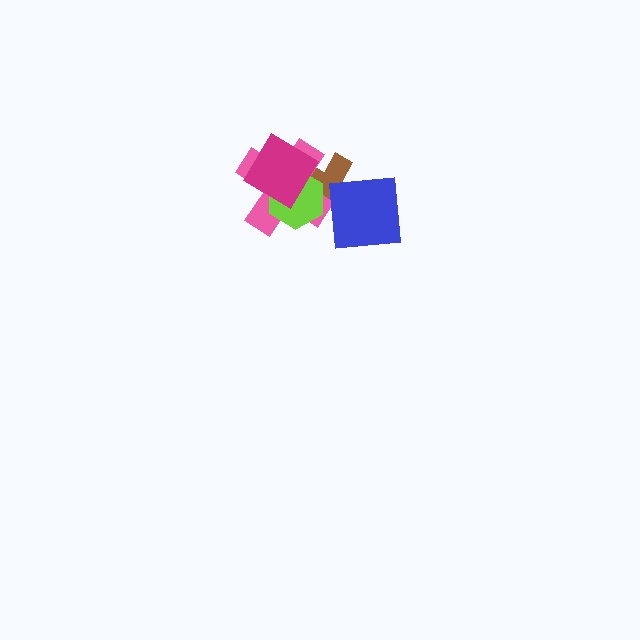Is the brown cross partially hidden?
Yes, it is partially covered by another shape.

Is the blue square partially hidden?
No, no other shape covers it.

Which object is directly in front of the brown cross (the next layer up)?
The pink cross is directly in front of the brown cross.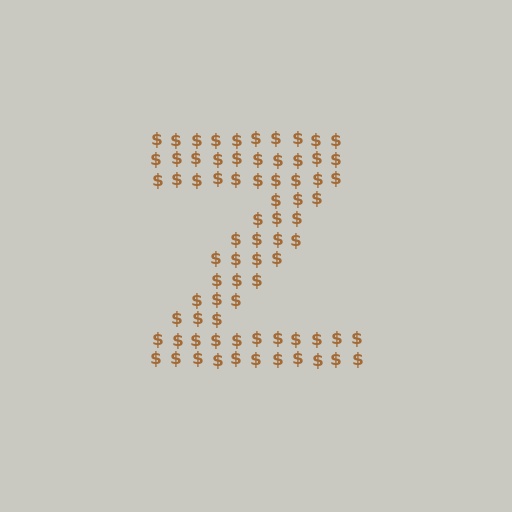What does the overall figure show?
The overall figure shows the letter Z.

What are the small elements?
The small elements are dollar signs.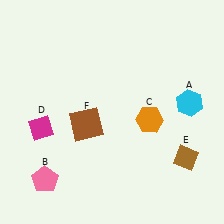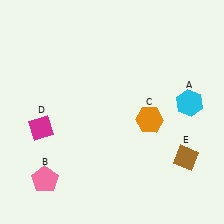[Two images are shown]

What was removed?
The brown square (F) was removed in Image 2.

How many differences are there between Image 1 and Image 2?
There is 1 difference between the two images.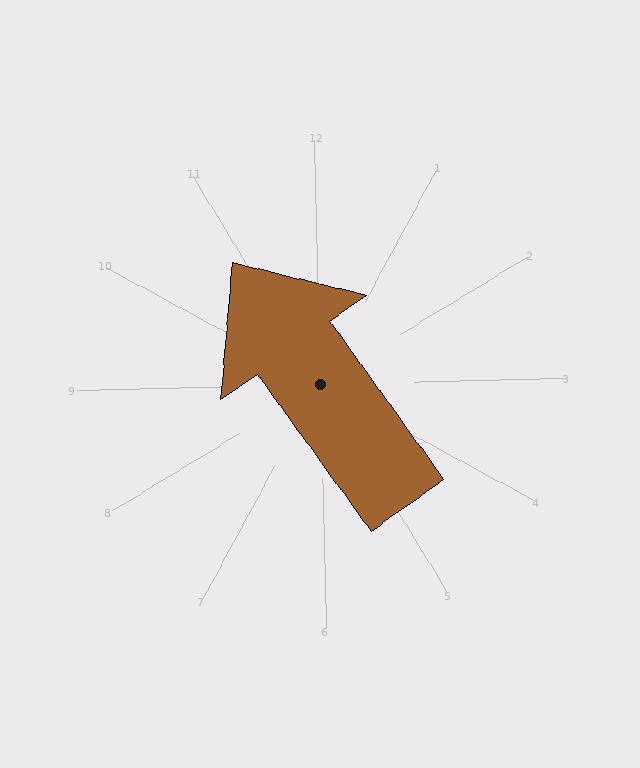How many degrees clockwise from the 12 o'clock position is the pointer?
Approximately 326 degrees.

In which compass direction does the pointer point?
Northwest.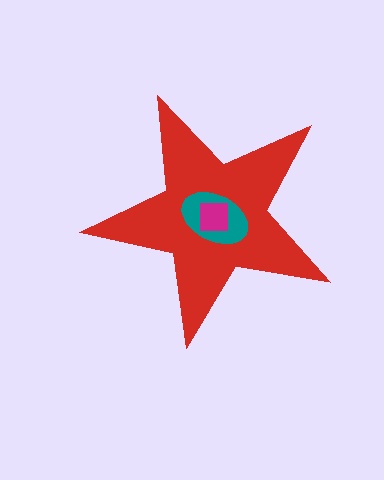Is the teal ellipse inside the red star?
Yes.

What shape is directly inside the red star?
The teal ellipse.